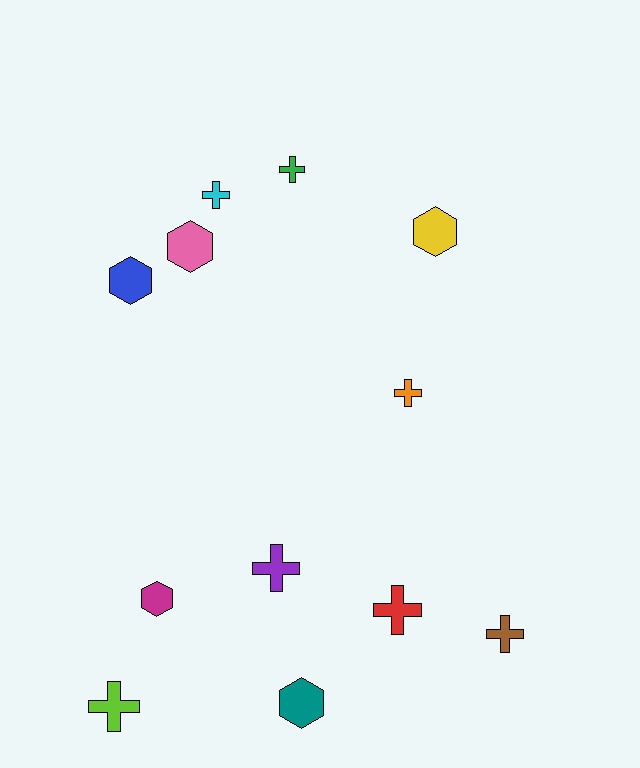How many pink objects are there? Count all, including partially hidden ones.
There is 1 pink object.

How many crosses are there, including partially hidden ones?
There are 7 crosses.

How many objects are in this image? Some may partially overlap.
There are 12 objects.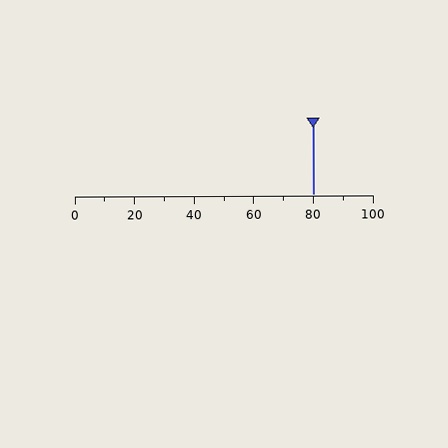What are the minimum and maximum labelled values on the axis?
The axis runs from 0 to 100.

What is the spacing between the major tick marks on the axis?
The major ticks are spaced 20 apart.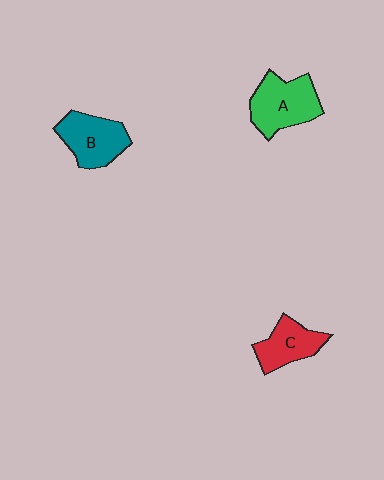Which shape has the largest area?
Shape A (green).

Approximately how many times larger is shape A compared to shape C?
Approximately 1.4 times.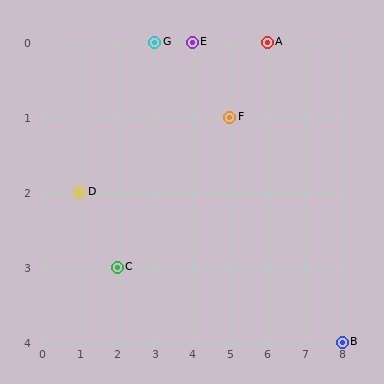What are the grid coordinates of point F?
Point F is at grid coordinates (5, 1).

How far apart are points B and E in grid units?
Points B and E are 4 columns and 4 rows apart (about 5.7 grid units diagonally).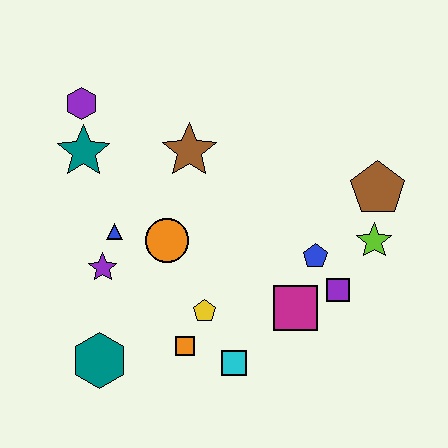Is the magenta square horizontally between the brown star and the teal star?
No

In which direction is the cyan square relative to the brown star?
The cyan square is below the brown star.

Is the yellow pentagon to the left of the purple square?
Yes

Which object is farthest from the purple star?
The brown pentagon is farthest from the purple star.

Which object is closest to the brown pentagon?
The lime star is closest to the brown pentagon.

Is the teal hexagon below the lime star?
Yes